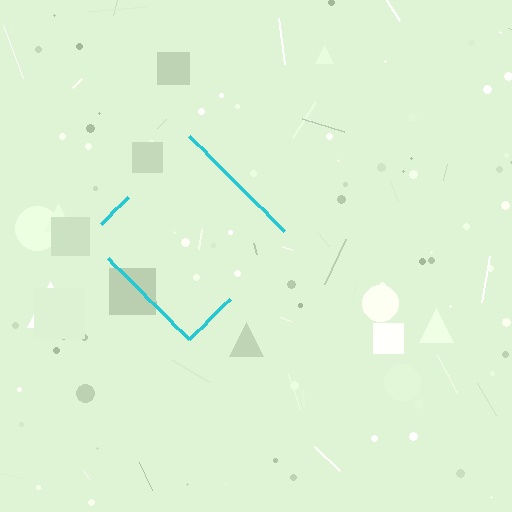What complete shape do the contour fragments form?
The contour fragments form a diamond.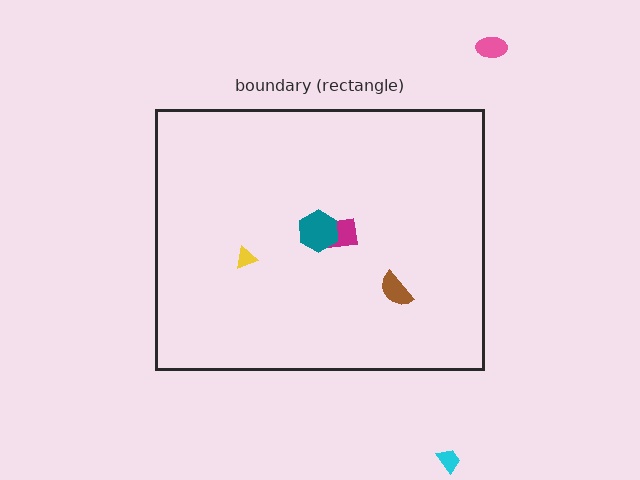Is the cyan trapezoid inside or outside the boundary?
Outside.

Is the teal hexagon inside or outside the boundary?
Inside.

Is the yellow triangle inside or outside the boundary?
Inside.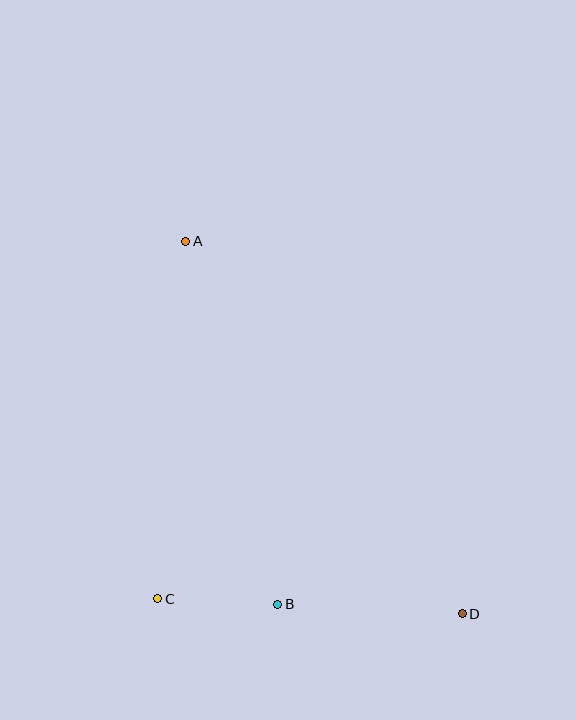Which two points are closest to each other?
Points B and C are closest to each other.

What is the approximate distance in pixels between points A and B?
The distance between A and B is approximately 375 pixels.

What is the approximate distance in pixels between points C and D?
The distance between C and D is approximately 305 pixels.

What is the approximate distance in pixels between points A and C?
The distance between A and C is approximately 359 pixels.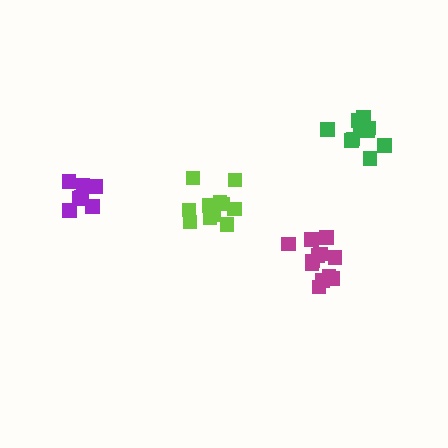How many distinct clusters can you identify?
There are 4 distinct clusters.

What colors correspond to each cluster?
The clusters are colored: magenta, lime, green, purple.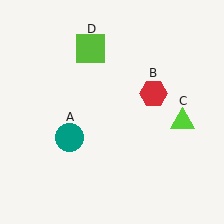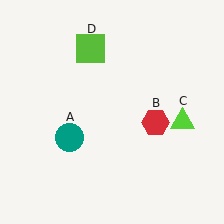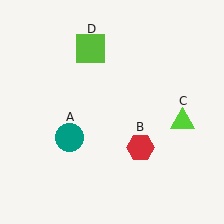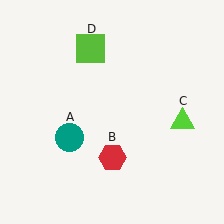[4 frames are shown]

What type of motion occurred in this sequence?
The red hexagon (object B) rotated clockwise around the center of the scene.